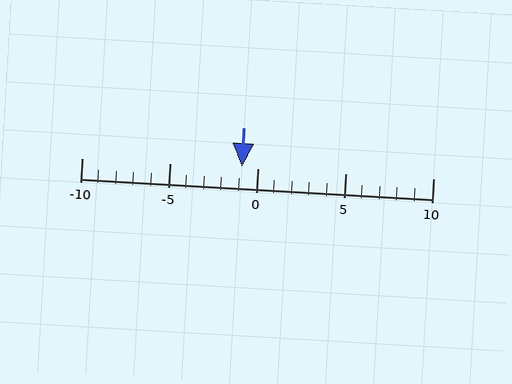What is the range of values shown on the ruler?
The ruler shows values from -10 to 10.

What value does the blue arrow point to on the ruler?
The blue arrow points to approximately -1.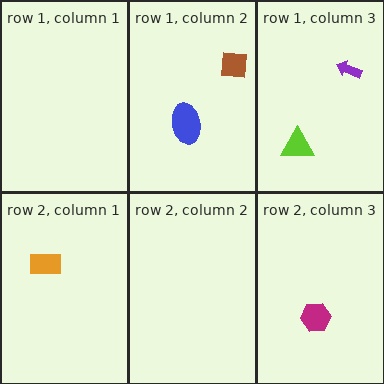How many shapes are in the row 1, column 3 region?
2.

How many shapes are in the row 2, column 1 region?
1.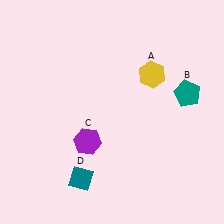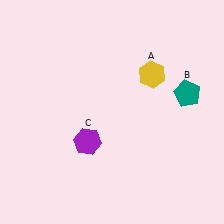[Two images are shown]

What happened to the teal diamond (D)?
The teal diamond (D) was removed in Image 2. It was in the bottom-left area of Image 1.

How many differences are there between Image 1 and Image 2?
There is 1 difference between the two images.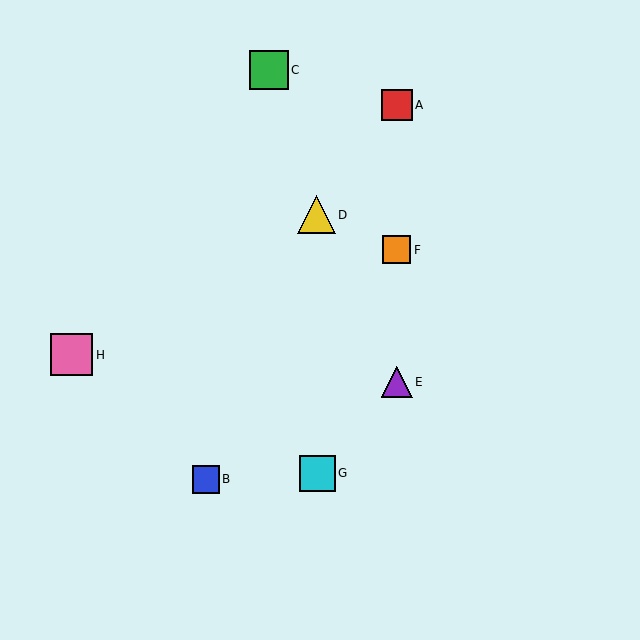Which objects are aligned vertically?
Objects A, E, F are aligned vertically.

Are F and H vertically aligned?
No, F is at x≈397 and H is at x≈72.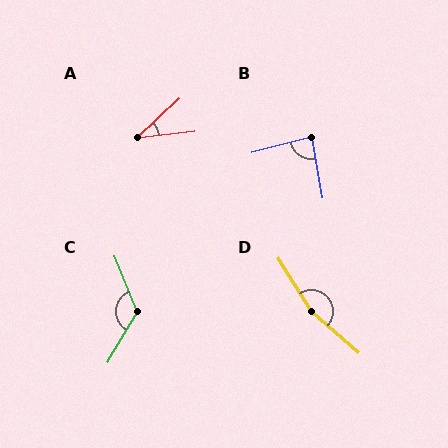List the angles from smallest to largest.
A (37°), B (85°), C (127°), D (163°).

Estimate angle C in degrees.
Approximately 127 degrees.